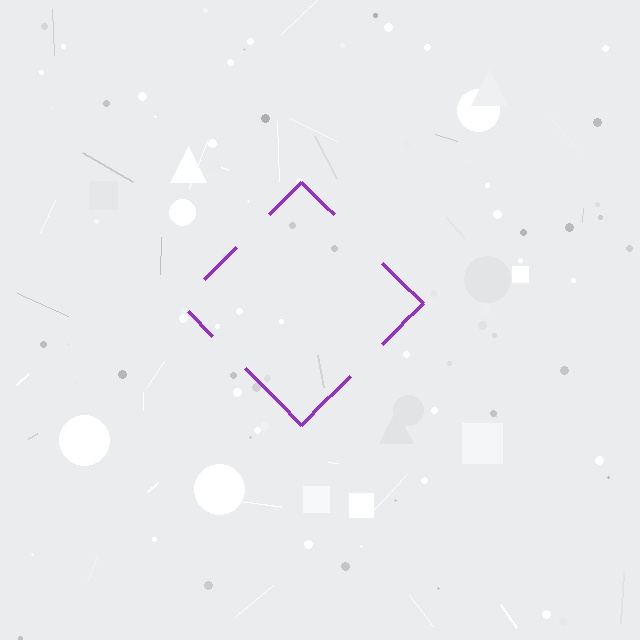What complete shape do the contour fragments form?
The contour fragments form a diamond.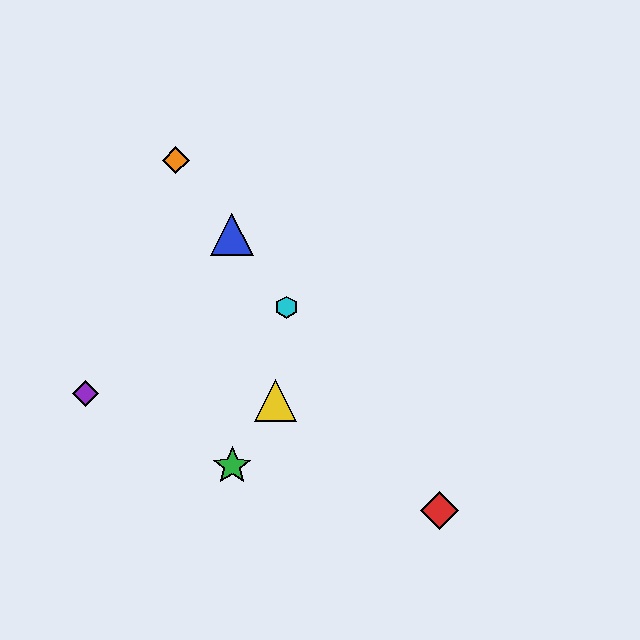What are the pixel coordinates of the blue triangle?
The blue triangle is at (232, 234).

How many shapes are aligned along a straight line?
4 shapes (the red diamond, the blue triangle, the orange diamond, the cyan hexagon) are aligned along a straight line.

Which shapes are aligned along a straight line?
The red diamond, the blue triangle, the orange diamond, the cyan hexagon are aligned along a straight line.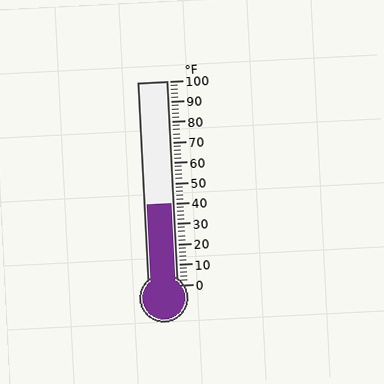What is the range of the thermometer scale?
The thermometer scale ranges from 0°F to 100°F.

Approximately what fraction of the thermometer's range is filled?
The thermometer is filled to approximately 40% of its range.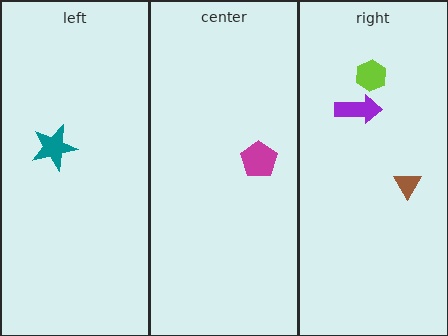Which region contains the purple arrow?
The right region.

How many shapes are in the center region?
1.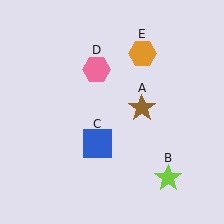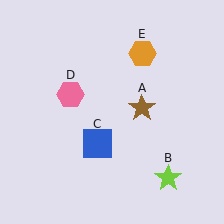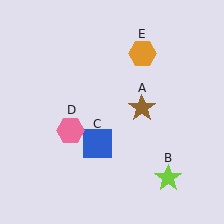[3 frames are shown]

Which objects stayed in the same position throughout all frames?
Brown star (object A) and lime star (object B) and blue square (object C) and orange hexagon (object E) remained stationary.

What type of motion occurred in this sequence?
The pink hexagon (object D) rotated counterclockwise around the center of the scene.